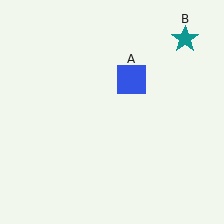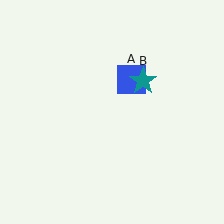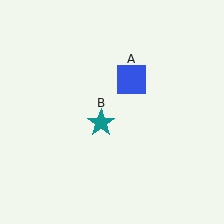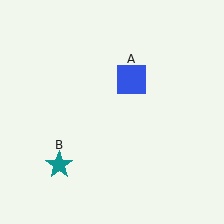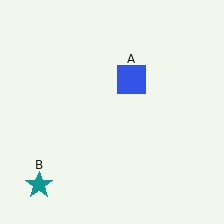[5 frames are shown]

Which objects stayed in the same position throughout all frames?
Blue square (object A) remained stationary.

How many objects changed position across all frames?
1 object changed position: teal star (object B).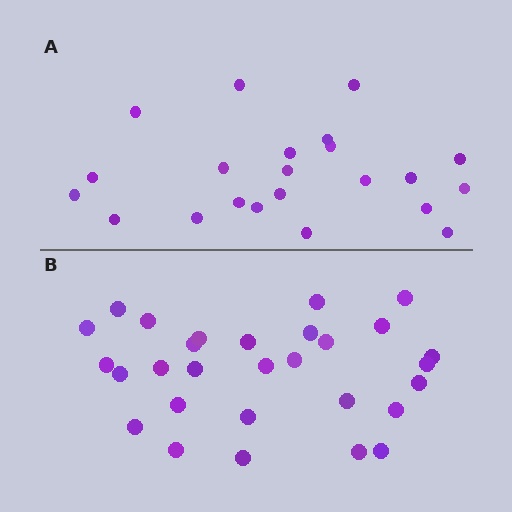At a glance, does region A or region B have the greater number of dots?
Region B (the bottom region) has more dots.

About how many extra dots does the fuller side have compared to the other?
Region B has roughly 8 or so more dots than region A.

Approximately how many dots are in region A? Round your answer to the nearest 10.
About 20 dots. (The exact count is 22, which rounds to 20.)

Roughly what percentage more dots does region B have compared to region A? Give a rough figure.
About 30% more.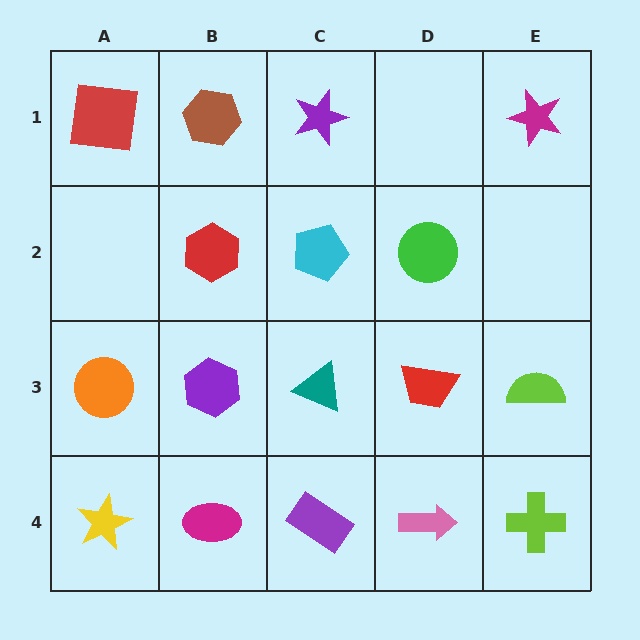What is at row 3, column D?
A red trapezoid.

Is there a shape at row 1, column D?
No, that cell is empty.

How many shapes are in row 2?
3 shapes.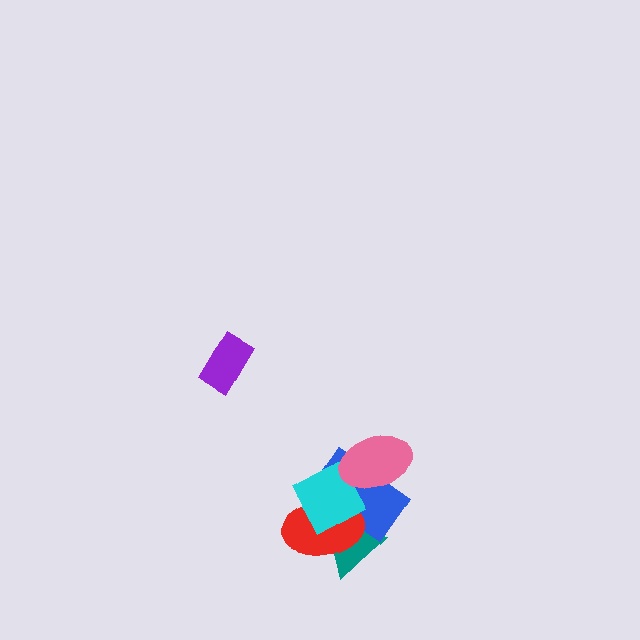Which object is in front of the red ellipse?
The cyan diamond is in front of the red ellipse.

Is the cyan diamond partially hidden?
Yes, it is partially covered by another shape.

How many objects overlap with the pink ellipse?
2 objects overlap with the pink ellipse.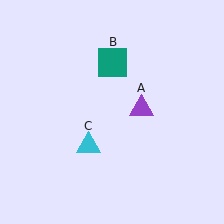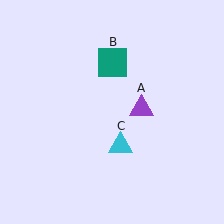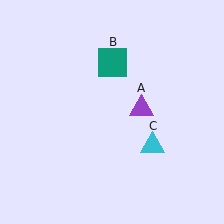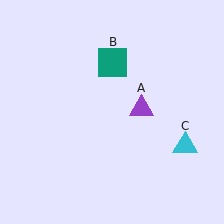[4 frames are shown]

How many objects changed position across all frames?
1 object changed position: cyan triangle (object C).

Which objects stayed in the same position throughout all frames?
Purple triangle (object A) and teal square (object B) remained stationary.